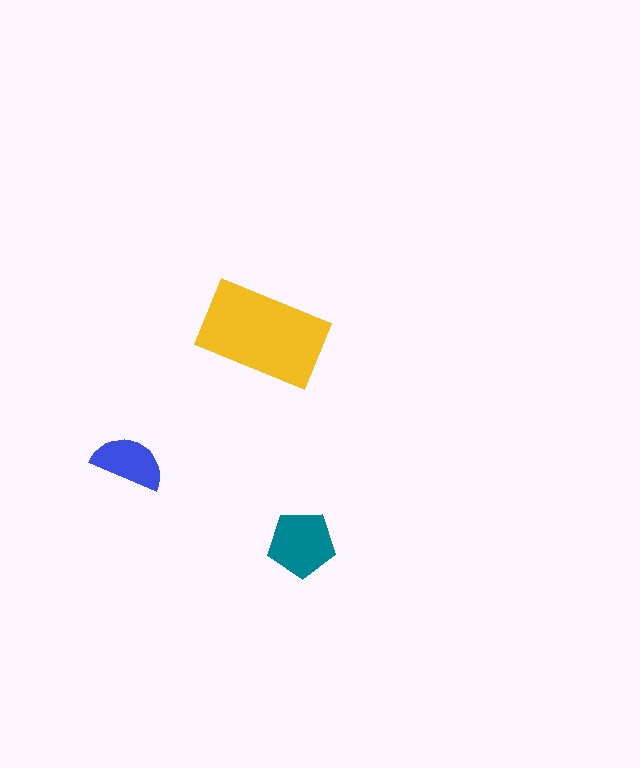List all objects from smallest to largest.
The blue semicircle, the teal pentagon, the yellow rectangle.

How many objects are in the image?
There are 3 objects in the image.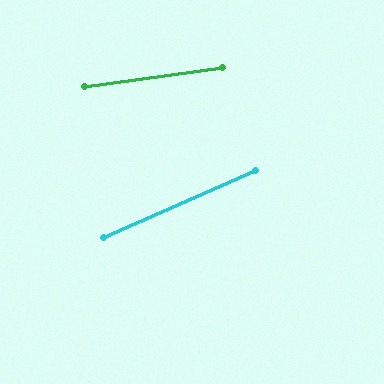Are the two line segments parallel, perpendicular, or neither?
Neither parallel nor perpendicular — they differ by about 16°.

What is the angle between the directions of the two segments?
Approximately 16 degrees.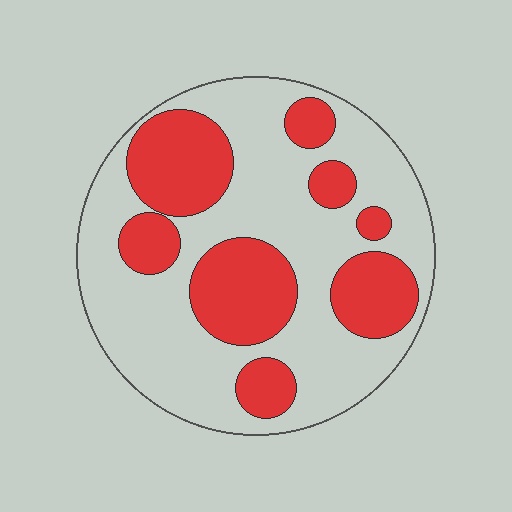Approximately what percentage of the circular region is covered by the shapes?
Approximately 35%.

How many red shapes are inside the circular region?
8.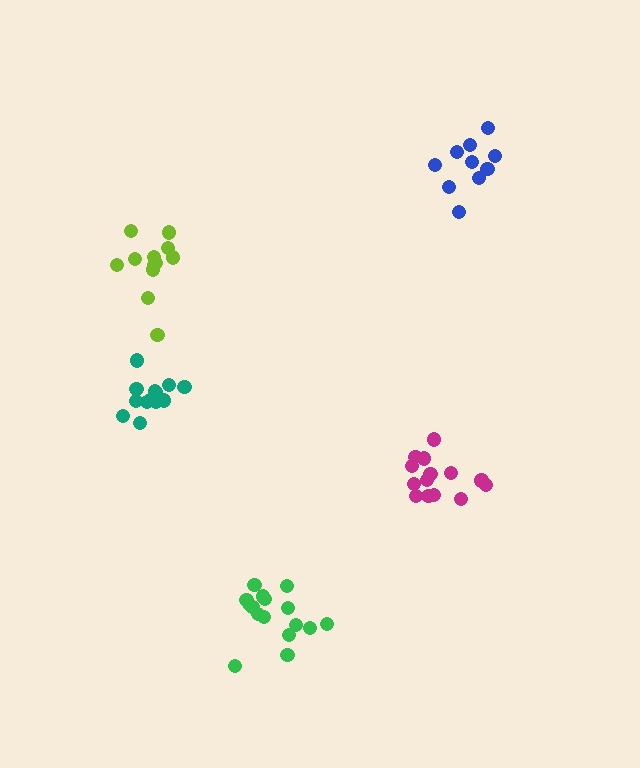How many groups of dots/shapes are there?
There are 5 groups.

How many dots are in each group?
Group 1: 13 dots, Group 2: 14 dots, Group 3: 16 dots, Group 4: 10 dots, Group 5: 12 dots (65 total).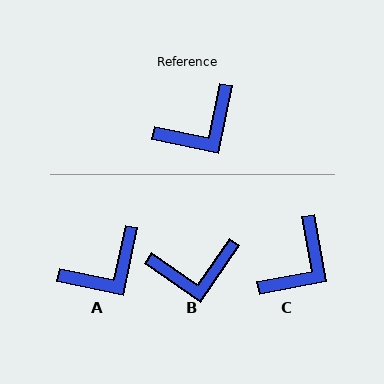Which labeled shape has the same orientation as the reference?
A.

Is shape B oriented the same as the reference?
No, it is off by about 23 degrees.